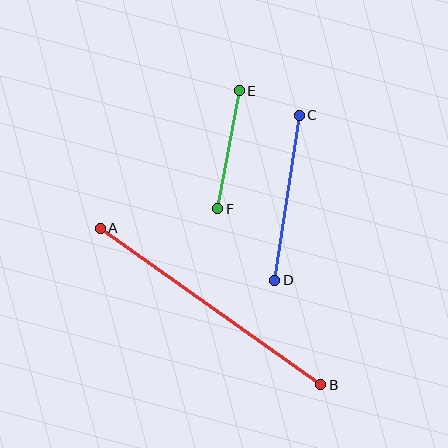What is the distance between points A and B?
The distance is approximately 271 pixels.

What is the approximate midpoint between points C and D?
The midpoint is at approximately (287, 198) pixels.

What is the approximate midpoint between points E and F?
The midpoint is at approximately (228, 150) pixels.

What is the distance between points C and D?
The distance is approximately 167 pixels.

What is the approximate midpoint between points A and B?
The midpoint is at approximately (210, 306) pixels.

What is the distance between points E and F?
The distance is approximately 120 pixels.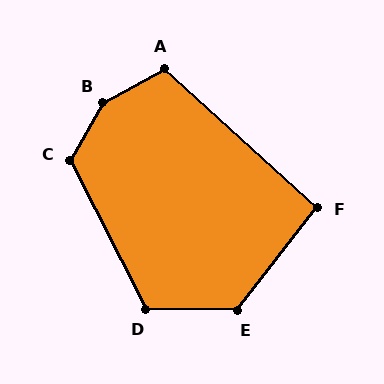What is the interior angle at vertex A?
Approximately 109 degrees (obtuse).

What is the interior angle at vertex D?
Approximately 117 degrees (obtuse).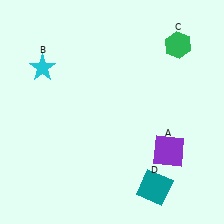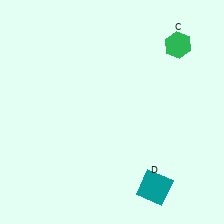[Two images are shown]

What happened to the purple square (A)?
The purple square (A) was removed in Image 2. It was in the bottom-right area of Image 1.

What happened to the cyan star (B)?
The cyan star (B) was removed in Image 2. It was in the top-left area of Image 1.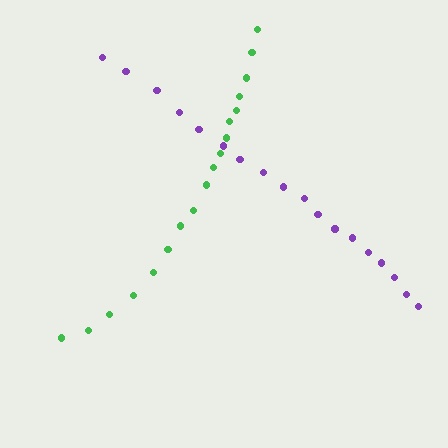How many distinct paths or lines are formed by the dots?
There are 2 distinct paths.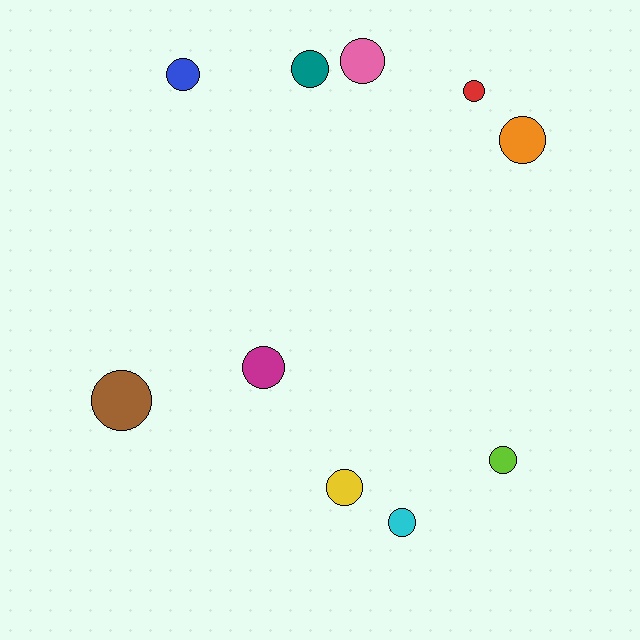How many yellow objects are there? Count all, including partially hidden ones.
There is 1 yellow object.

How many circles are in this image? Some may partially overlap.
There are 10 circles.